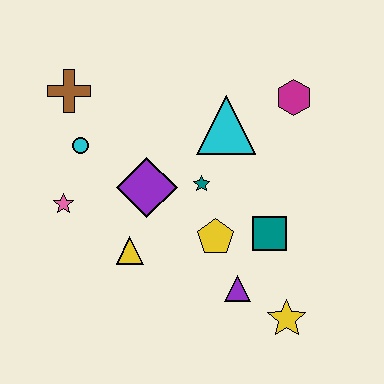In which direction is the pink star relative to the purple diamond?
The pink star is to the left of the purple diamond.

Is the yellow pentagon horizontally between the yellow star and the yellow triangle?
Yes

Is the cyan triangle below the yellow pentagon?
No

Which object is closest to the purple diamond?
The teal star is closest to the purple diamond.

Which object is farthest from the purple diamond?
The yellow star is farthest from the purple diamond.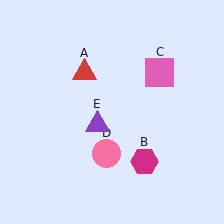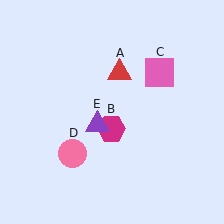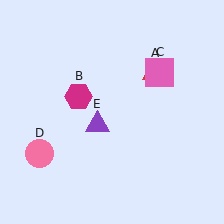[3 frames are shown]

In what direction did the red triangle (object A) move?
The red triangle (object A) moved right.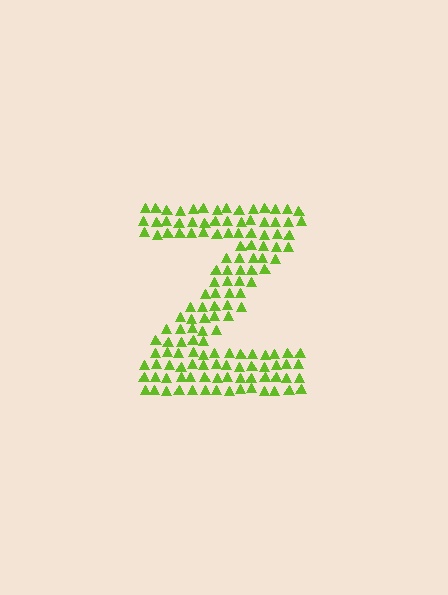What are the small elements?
The small elements are triangles.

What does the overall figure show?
The overall figure shows the letter Z.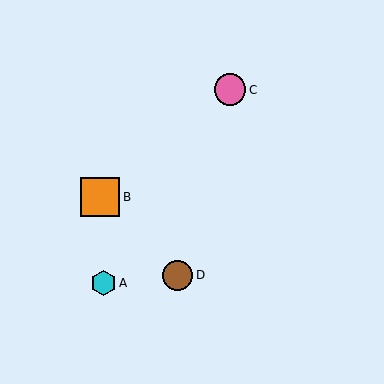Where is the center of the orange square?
The center of the orange square is at (100, 197).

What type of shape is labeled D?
Shape D is a brown circle.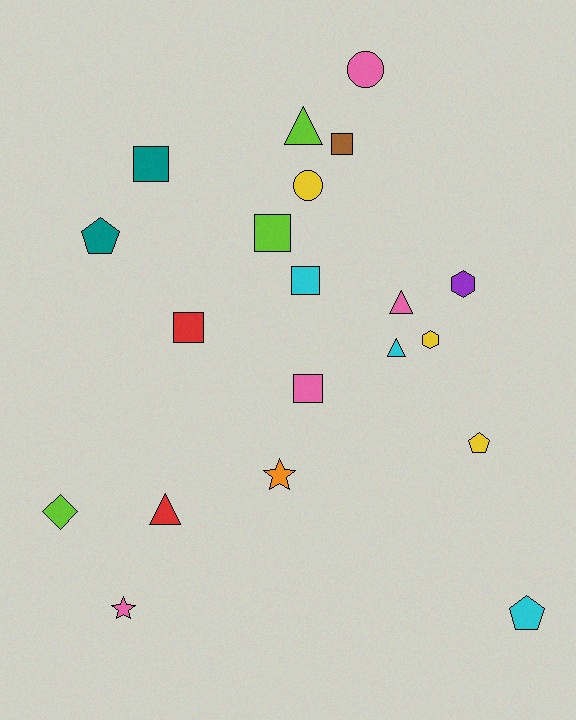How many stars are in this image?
There are 2 stars.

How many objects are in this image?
There are 20 objects.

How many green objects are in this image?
There are no green objects.